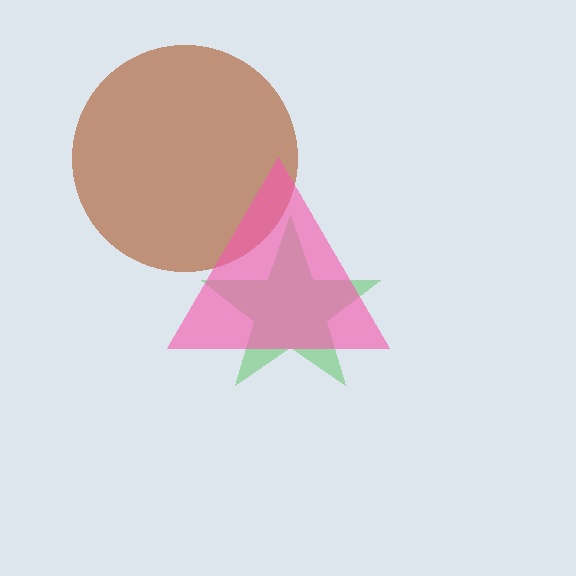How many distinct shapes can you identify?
There are 3 distinct shapes: a green star, a brown circle, a pink triangle.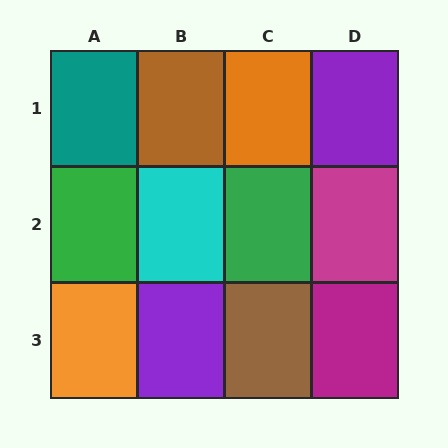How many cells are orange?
2 cells are orange.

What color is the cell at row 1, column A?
Teal.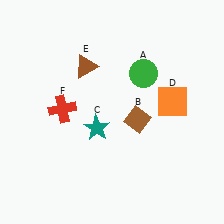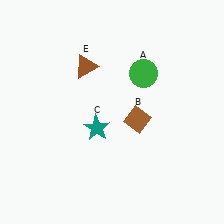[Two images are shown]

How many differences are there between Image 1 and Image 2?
There are 2 differences between the two images.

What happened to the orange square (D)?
The orange square (D) was removed in Image 2. It was in the top-right area of Image 1.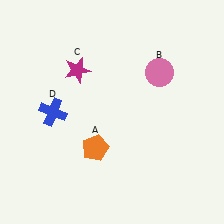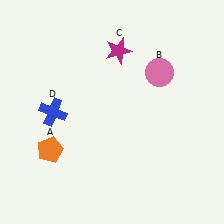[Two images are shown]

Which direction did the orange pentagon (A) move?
The orange pentagon (A) moved left.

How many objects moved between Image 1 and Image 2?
2 objects moved between the two images.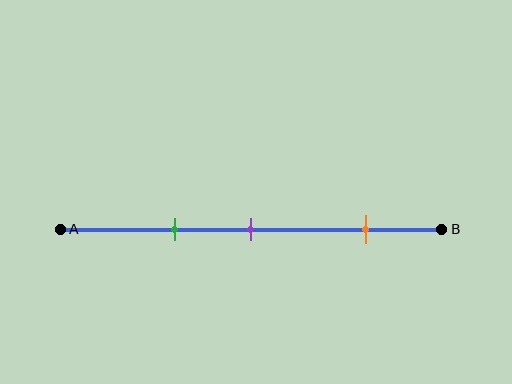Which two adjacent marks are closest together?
The green and purple marks are the closest adjacent pair.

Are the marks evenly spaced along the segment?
No, the marks are not evenly spaced.